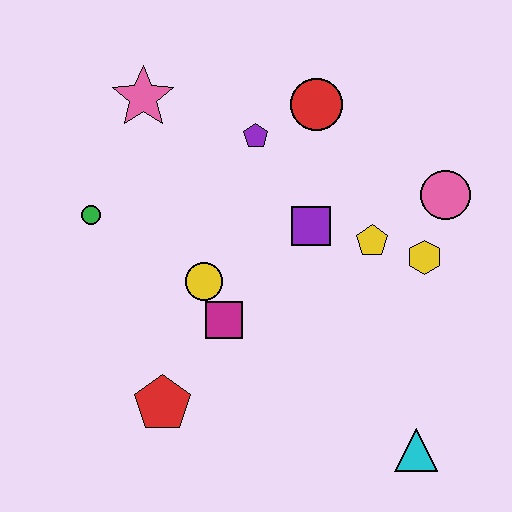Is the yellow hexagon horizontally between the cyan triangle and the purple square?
No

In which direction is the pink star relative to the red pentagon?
The pink star is above the red pentagon.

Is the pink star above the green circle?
Yes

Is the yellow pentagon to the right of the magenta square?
Yes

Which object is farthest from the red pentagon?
The pink circle is farthest from the red pentagon.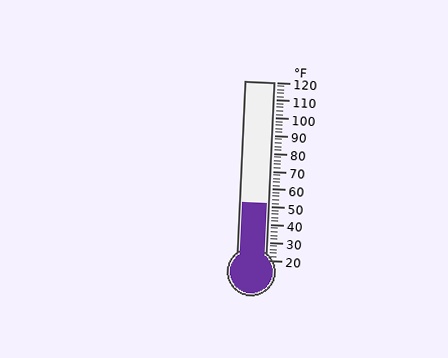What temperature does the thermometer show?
The thermometer shows approximately 52°F.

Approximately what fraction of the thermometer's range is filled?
The thermometer is filled to approximately 30% of its range.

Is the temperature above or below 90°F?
The temperature is below 90°F.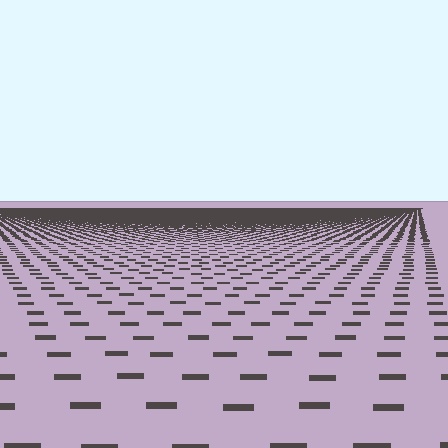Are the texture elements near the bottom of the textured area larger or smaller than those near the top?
Larger. Near the bottom, elements are closer to the viewer and appear at a bigger on-screen size.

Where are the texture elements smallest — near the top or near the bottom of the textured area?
Near the top.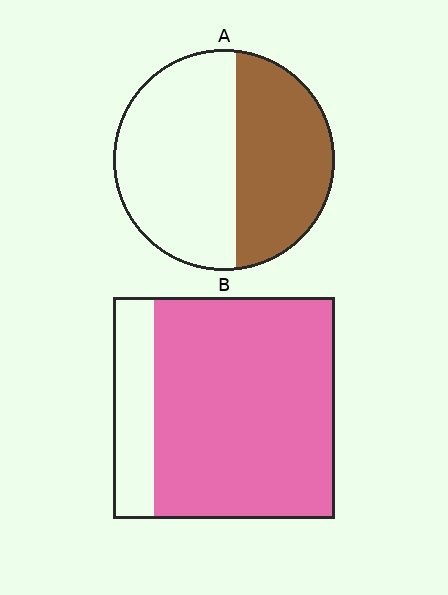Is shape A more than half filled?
No.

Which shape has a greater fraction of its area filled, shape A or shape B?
Shape B.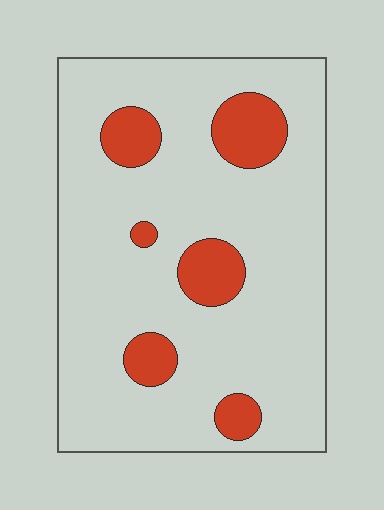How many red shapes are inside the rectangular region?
6.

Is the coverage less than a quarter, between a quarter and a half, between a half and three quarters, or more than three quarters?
Less than a quarter.